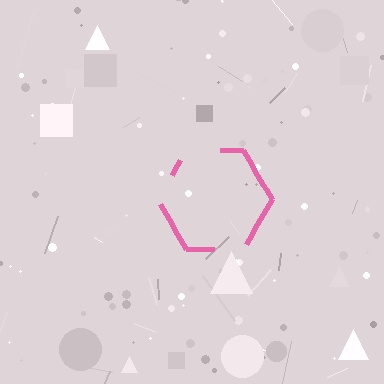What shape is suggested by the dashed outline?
The dashed outline suggests a hexagon.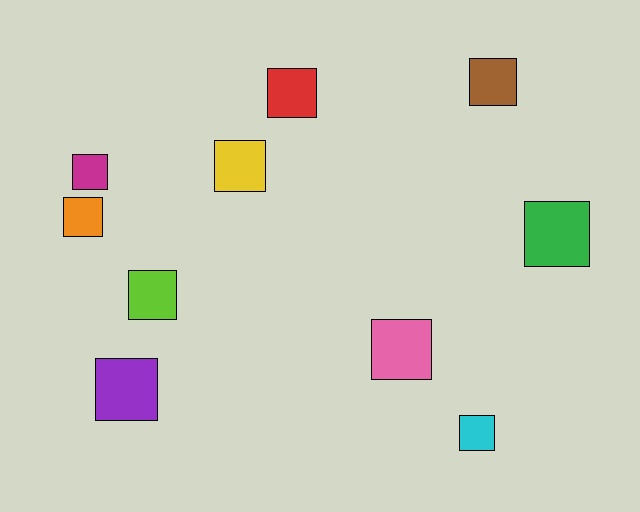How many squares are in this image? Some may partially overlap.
There are 10 squares.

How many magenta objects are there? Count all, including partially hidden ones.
There is 1 magenta object.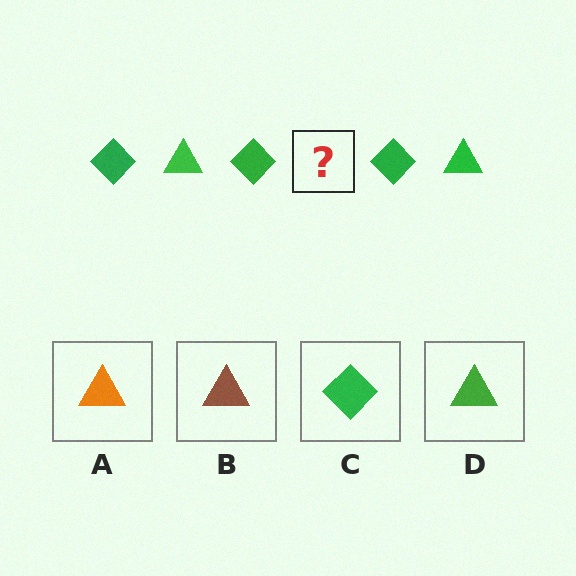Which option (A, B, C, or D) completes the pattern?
D.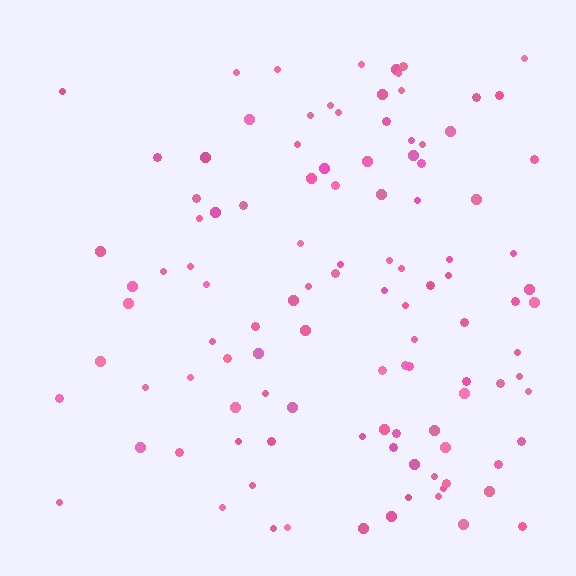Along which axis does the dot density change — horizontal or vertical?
Horizontal.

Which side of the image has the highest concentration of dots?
The right.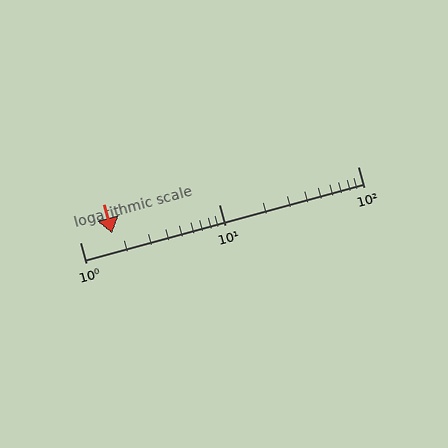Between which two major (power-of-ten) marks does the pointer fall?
The pointer is between 1 and 10.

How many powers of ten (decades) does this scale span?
The scale spans 2 decades, from 1 to 100.